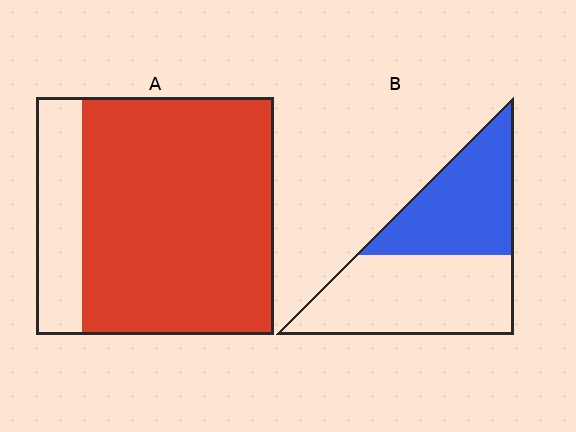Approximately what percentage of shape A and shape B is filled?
A is approximately 80% and B is approximately 45%.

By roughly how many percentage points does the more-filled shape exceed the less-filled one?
By roughly 35 percentage points (A over B).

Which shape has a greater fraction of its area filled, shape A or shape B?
Shape A.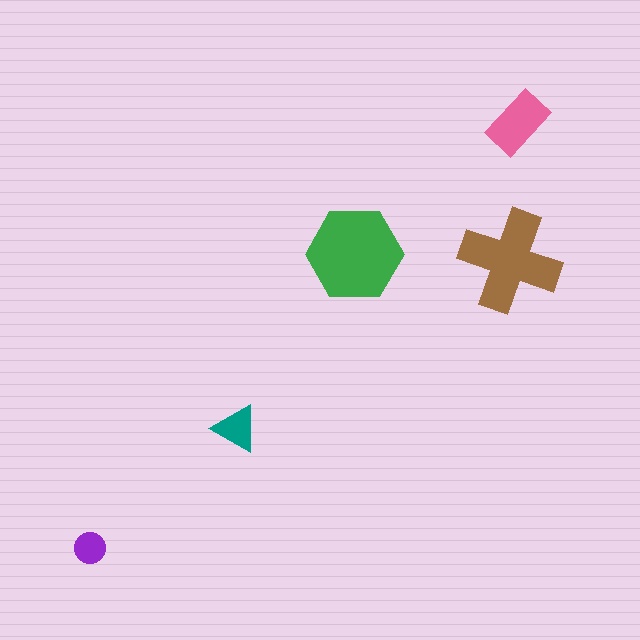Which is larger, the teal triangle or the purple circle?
The teal triangle.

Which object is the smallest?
The purple circle.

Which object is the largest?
The green hexagon.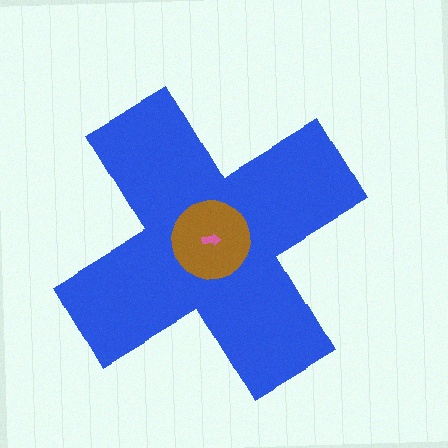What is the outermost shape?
The blue cross.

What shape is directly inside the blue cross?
The brown circle.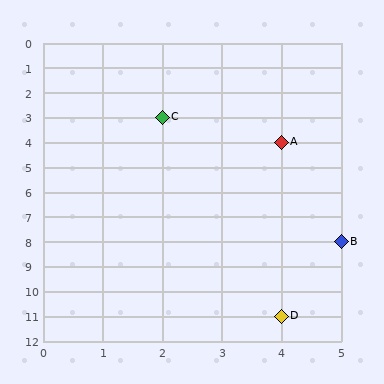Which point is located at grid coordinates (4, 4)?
Point A is at (4, 4).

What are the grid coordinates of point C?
Point C is at grid coordinates (2, 3).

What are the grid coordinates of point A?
Point A is at grid coordinates (4, 4).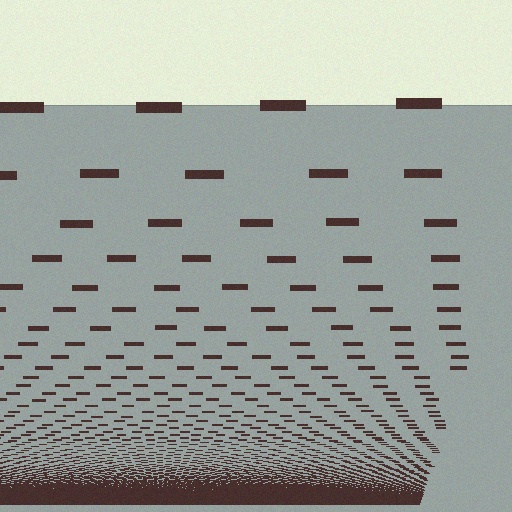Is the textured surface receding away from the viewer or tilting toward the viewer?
The surface appears to tilt toward the viewer. Texture elements get larger and sparser toward the top.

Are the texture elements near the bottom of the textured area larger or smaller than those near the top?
Smaller. The gradient is inverted — elements near the bottom are smaller and denser.